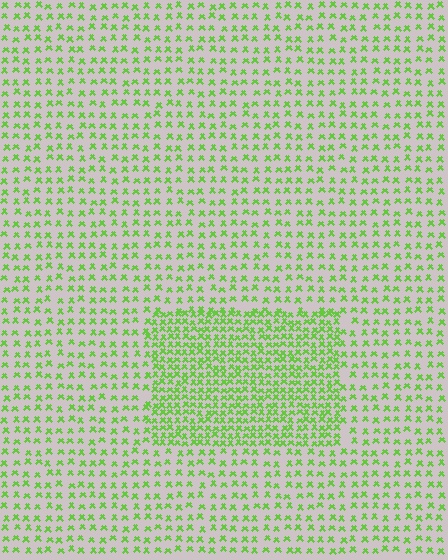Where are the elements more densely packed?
The elements are more densely packed inside the rectangle boundary.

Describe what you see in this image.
The image contains small lime elements arranged at two different densities. A rectangle-shaped region is visible where the elements are more densely packed than the surrounding area.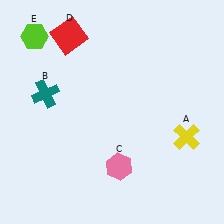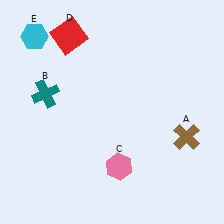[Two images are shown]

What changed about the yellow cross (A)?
In Image 1, A is yellow. In Image 2, it changed to brown.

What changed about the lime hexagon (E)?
In Image 1, E is lime. In Image 2, it changed to cyan.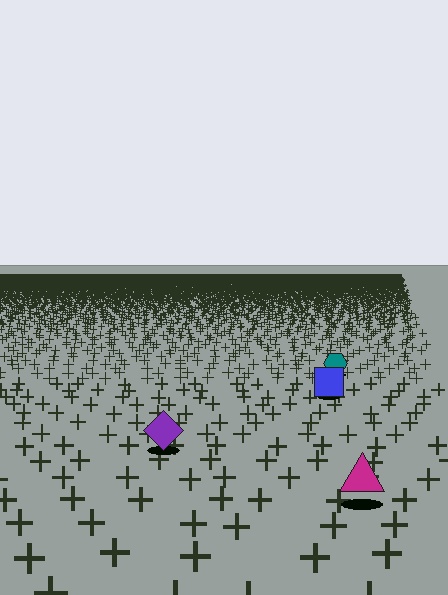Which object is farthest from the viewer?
The teal hexagon is farthest from the viewer. It appears smaller and the ground texture around it is denser.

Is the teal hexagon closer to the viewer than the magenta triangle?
No. The magenta triangle is closer — you can tell from the texture gradient: the ground texture is coarser near it.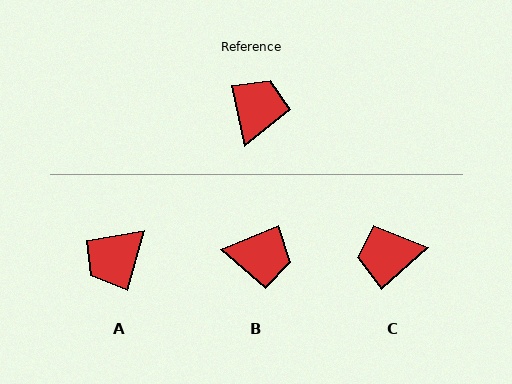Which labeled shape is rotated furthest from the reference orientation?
A, about 151 degrees away.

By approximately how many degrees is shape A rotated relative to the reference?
Approximately 151 degrees counter-clockwise.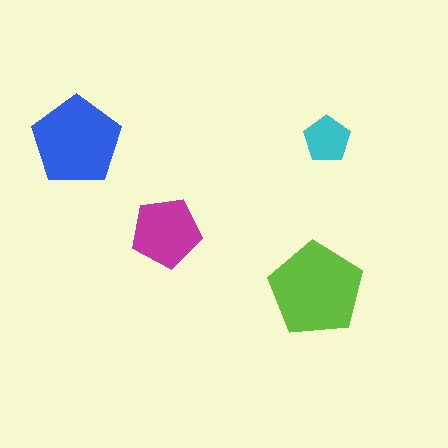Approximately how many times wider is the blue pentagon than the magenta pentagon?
About 1.5 times wider.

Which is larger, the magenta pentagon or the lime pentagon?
The lime one.